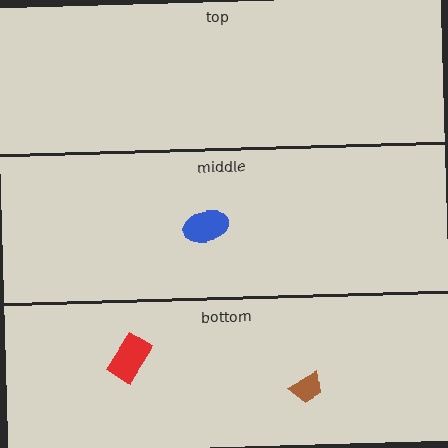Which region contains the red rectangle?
The bottom region.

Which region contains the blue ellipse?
The middle region.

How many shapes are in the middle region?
1.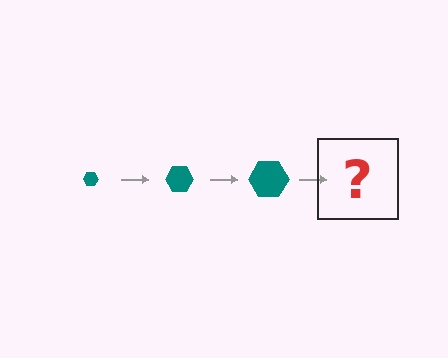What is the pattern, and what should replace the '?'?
The pattern is that the hexagon gets progressively larger each step. The '?' should be a teal hexagon, larger than the previous one.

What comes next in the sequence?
The next element should be a teal hexagon, larger than the previous one.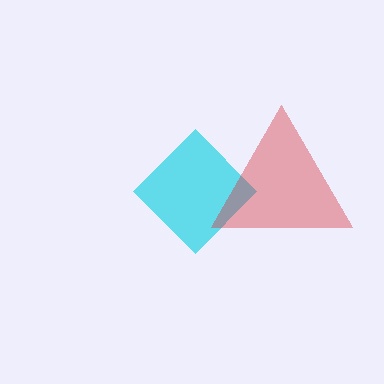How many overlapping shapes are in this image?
There are 2 overlapping shapes in the image.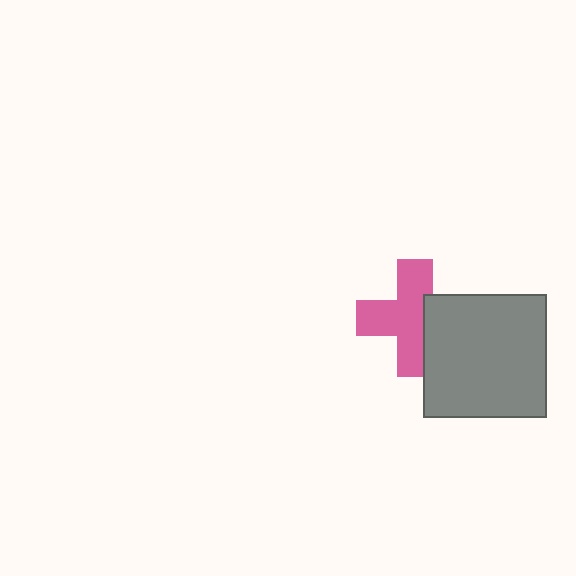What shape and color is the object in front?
The object in front is a gray square.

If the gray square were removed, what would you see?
You would see the complete pink cross.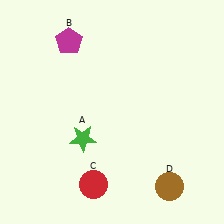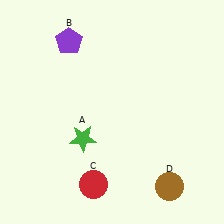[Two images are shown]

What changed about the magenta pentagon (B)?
In Image 1, B is magenta. In Image 2, it changed to purple.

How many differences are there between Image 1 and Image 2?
There is 1 difference between the two images.